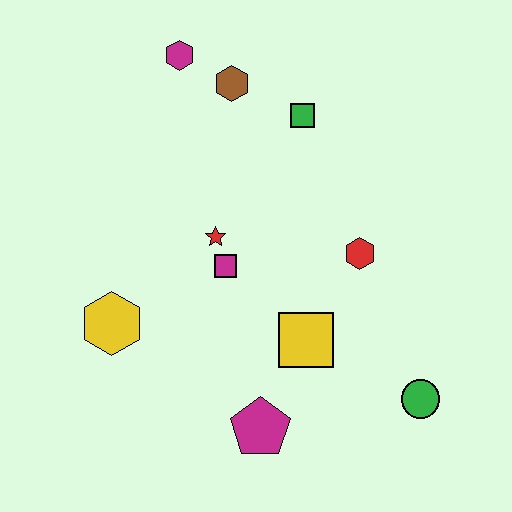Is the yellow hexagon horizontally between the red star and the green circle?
No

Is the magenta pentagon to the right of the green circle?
No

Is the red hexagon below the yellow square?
No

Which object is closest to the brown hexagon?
The magenta hexagon is closest to the brown hexagon.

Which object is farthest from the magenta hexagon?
The green circle is farthest from the magenta hexagon.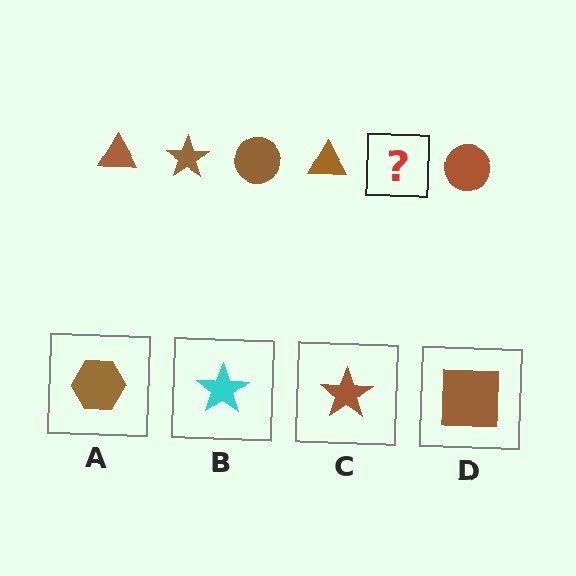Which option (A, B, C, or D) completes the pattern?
C.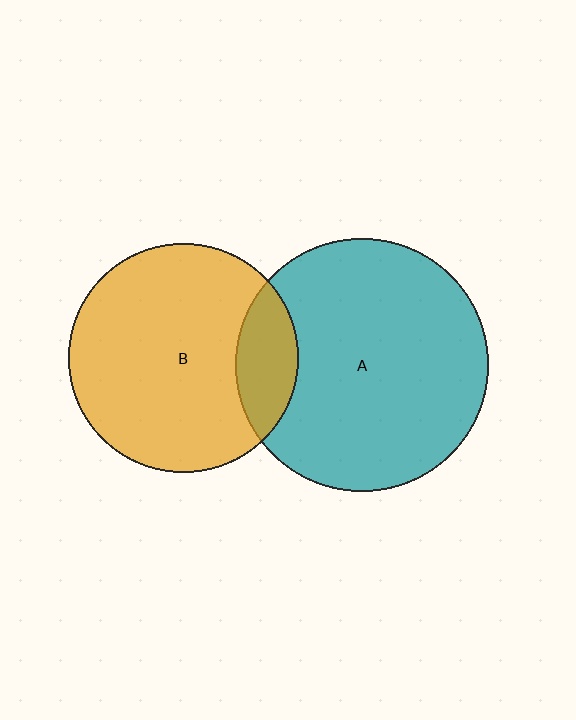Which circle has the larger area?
Circle A (teal).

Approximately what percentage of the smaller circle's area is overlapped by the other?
Approximately 15%.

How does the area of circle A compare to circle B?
Approximately 1.2 times.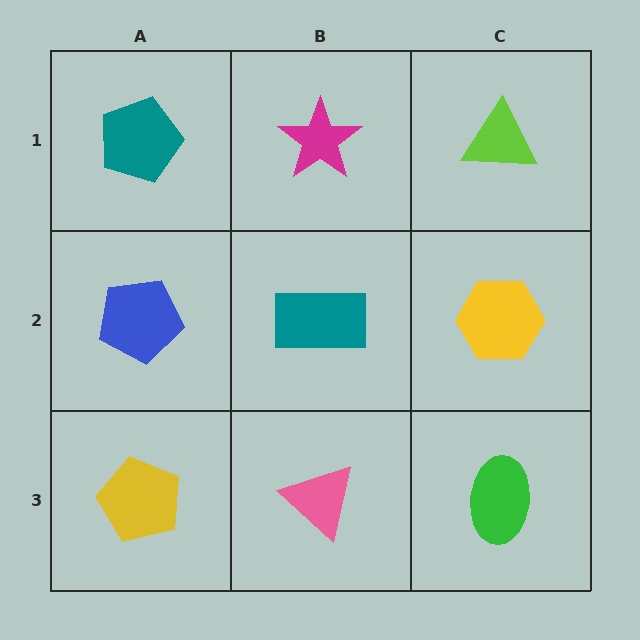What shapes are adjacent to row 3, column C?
A yellow hexagon (row 2, column C), a pink triangle (row 3, column B).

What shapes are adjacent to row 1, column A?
A blue pentagon (row 2, column A), a magenta star (row 1, column B).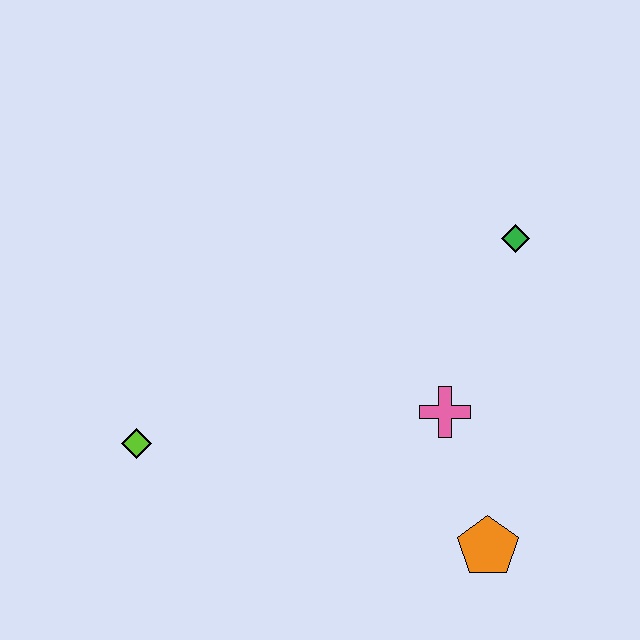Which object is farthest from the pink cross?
The lime diamond is farthest from the pink cross.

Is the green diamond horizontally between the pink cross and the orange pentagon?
No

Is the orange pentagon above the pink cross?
No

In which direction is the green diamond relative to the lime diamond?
The green diamond is to the right of the lime diamond.